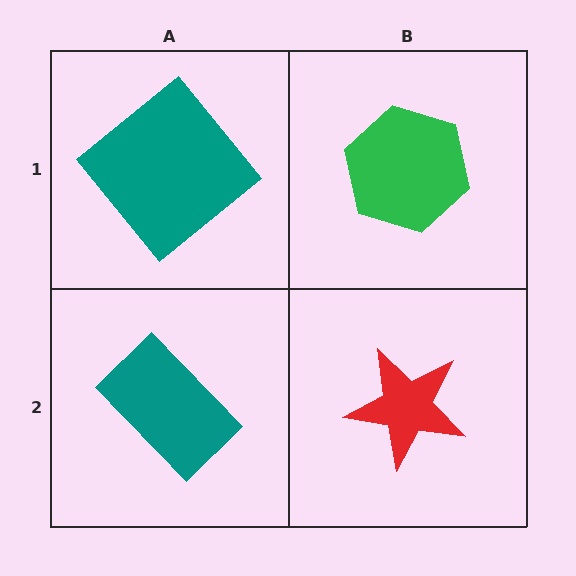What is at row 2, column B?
A red star.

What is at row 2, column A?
A teal rectangle.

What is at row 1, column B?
A green hexagon.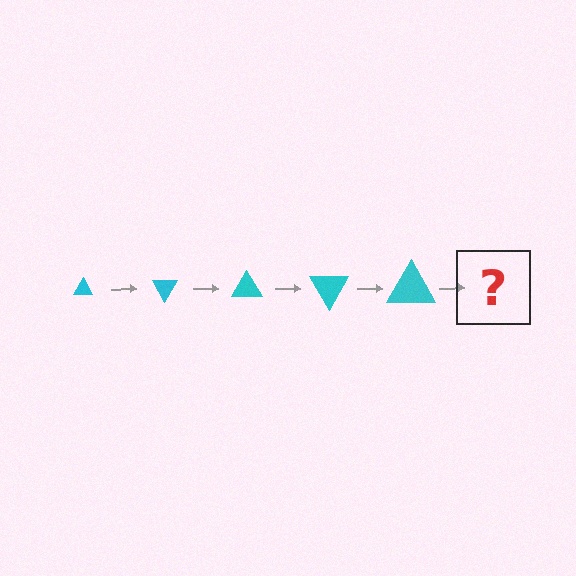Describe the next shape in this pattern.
It should be a triangle, larger than the previous one and rotated 300 degrees from the start.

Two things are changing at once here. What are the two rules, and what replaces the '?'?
The two rules are that the triangle grows larger each step and it rotates 60 degrees each step. The '?' should be a triangle, larger than the previous one and rotated 300 degrees from the start.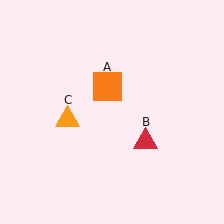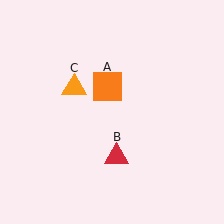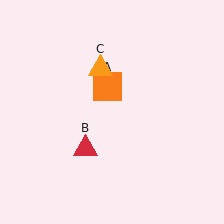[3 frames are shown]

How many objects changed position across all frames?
2 objects changed position: red triangle (object B), orange triangle (object C).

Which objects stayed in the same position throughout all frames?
Orange square (object A) remained stationary.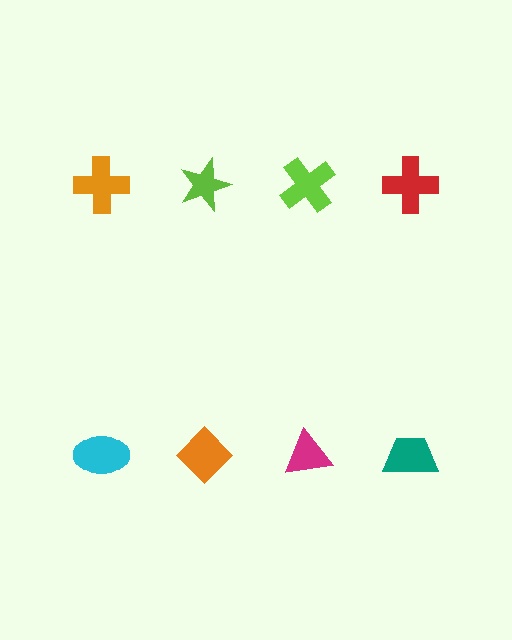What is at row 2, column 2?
An orange diamond.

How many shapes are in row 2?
4 shapes.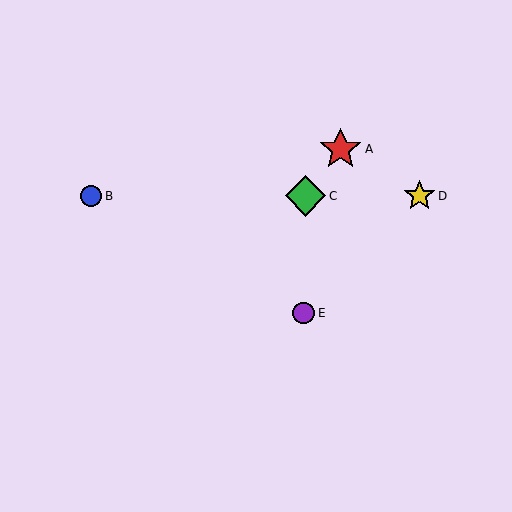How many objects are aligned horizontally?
3 objects (B, C, D) are aligned horizontally.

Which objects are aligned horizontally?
Objects B, C, D are aligned horizontally.